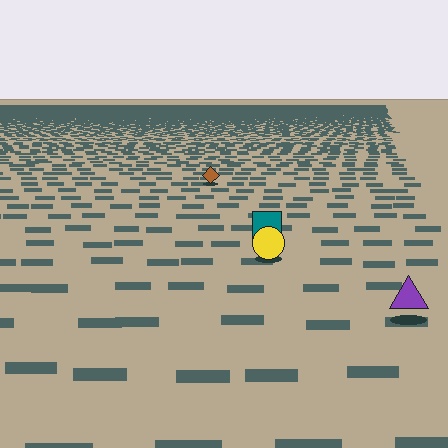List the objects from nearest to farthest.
From nearest to farthest: the purple triangle, the yellow circle, the teal square, the brown diamond.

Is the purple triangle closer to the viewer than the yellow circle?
Yes. The purple triangle is closer — you can tell from the texture gradient: the ground texture is coarser near it.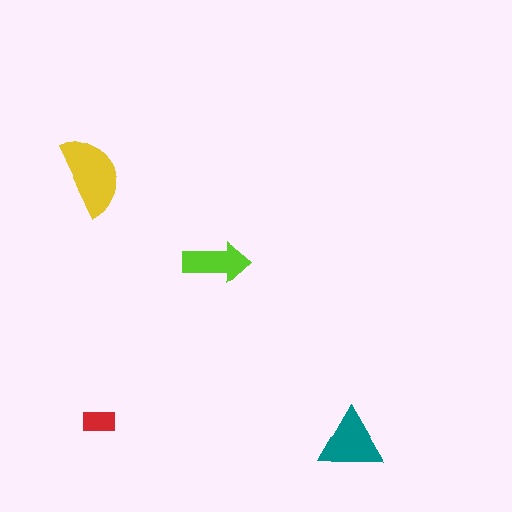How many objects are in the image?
There are 4 objects in the image.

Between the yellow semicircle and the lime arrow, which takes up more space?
The yellow semicircle.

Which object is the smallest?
The red rectangle.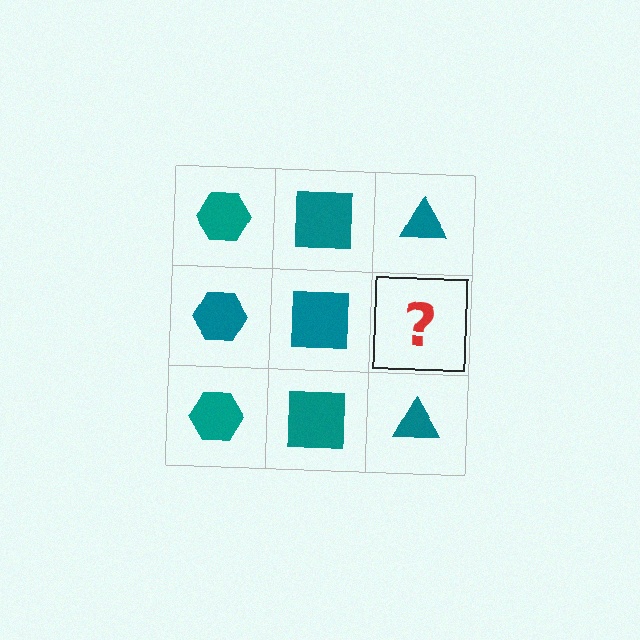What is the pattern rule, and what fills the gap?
The rule is that each column has a consistent shape. The gap should be filled with a teal triangle.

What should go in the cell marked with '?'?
The missing cell should contain a teal triangle.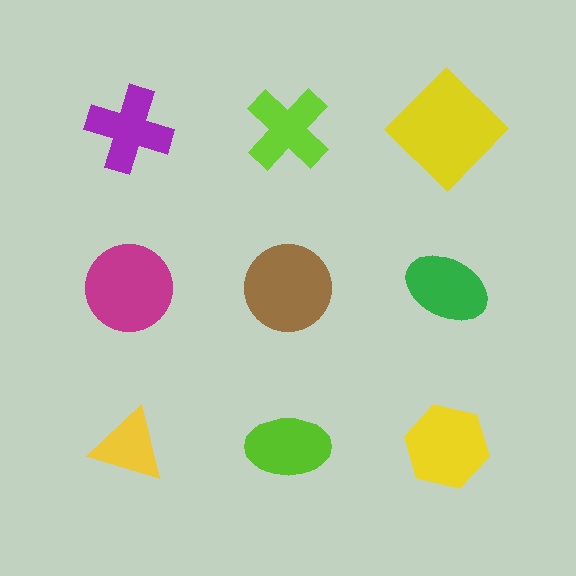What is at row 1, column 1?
A purple cross.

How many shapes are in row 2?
3 shapes.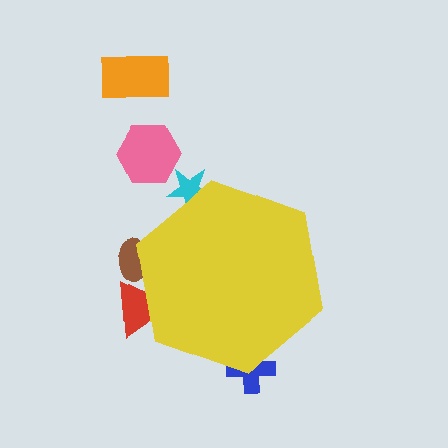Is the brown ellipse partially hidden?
Yes, the brown ellipse is partially hidden behind the yellow hexagon.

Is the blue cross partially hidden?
Yes, the blue cross is partially hidden behind the yellow hexagon.